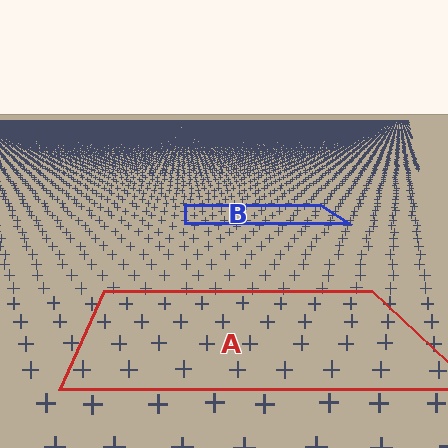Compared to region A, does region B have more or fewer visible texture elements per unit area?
Region B has more texture elements per unit area — they are packed more densely because it is farther away.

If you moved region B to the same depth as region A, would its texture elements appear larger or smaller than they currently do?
They would appear larger. At a closer depth, the same texture elements are projected at a bigger on-screen size.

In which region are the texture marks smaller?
The texture marks are smaller in region B, because it is farther away.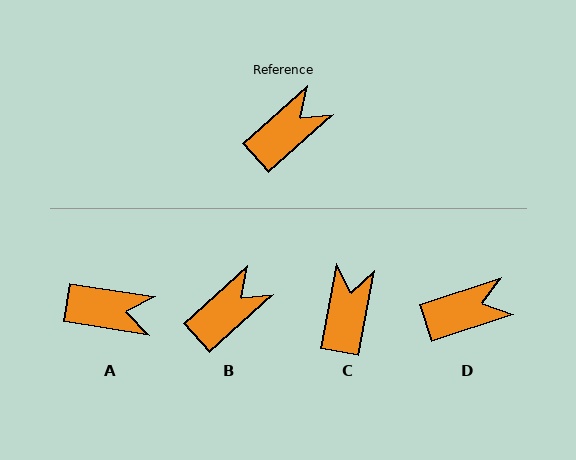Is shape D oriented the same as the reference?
No, it is off by about 24 degrees.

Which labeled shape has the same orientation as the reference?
B.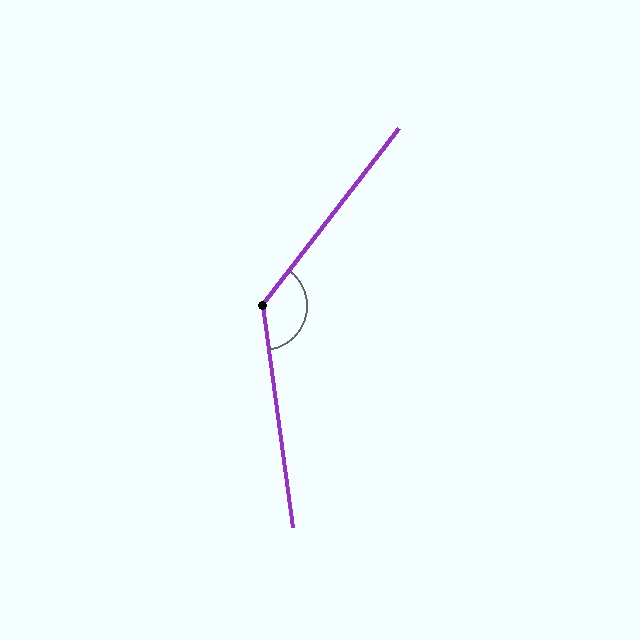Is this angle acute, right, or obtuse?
It is obtuse.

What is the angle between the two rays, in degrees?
Approximately 135 degrees.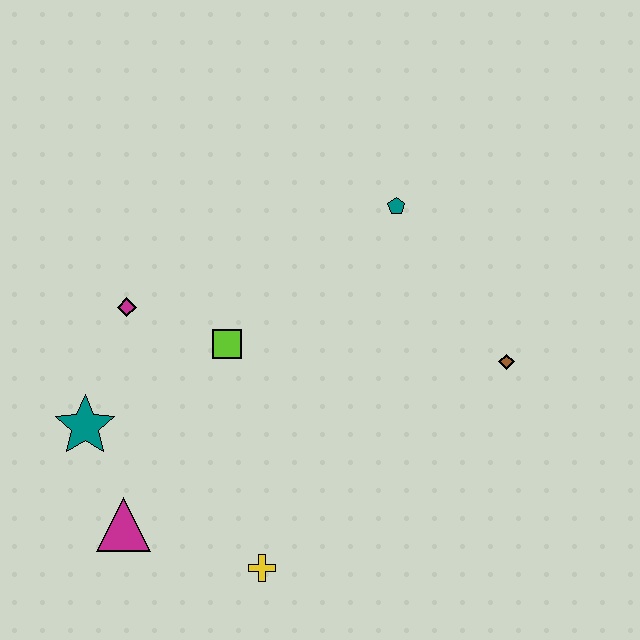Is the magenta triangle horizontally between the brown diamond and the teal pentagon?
No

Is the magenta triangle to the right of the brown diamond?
No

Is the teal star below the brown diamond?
Yes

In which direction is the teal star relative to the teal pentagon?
The teal star is to the left of the teal pentagon.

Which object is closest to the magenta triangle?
The teal star is closest to the magenta triangle.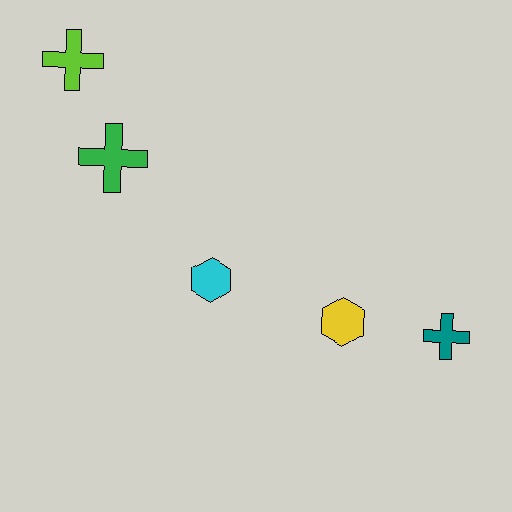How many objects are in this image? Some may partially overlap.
There are 5 objects.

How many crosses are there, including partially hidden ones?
There are 3 crosses.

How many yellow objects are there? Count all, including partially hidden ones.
There is 1 yellow object.